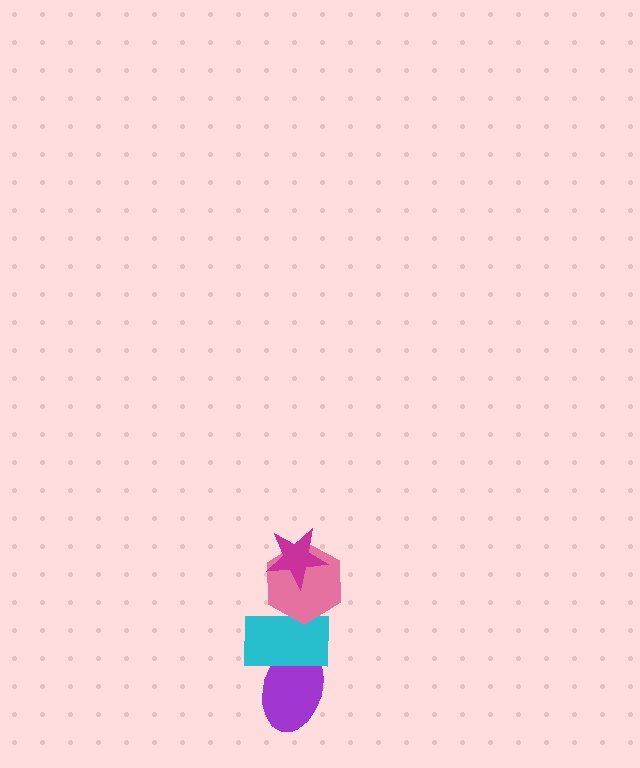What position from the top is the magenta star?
The magenta star is 1st from the top.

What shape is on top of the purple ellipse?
The cyan rectangle is on top of the purple ellipse.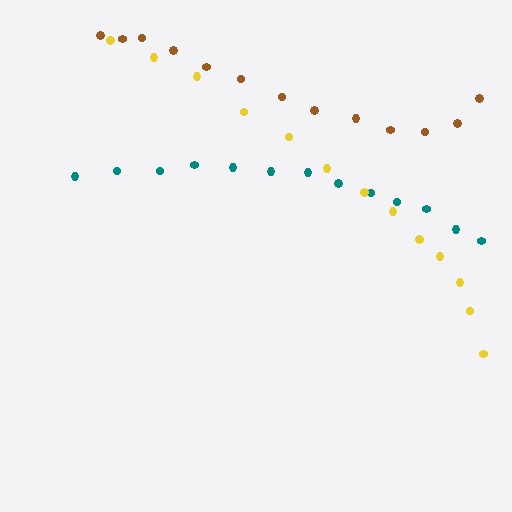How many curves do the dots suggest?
There are 3 distinct paths.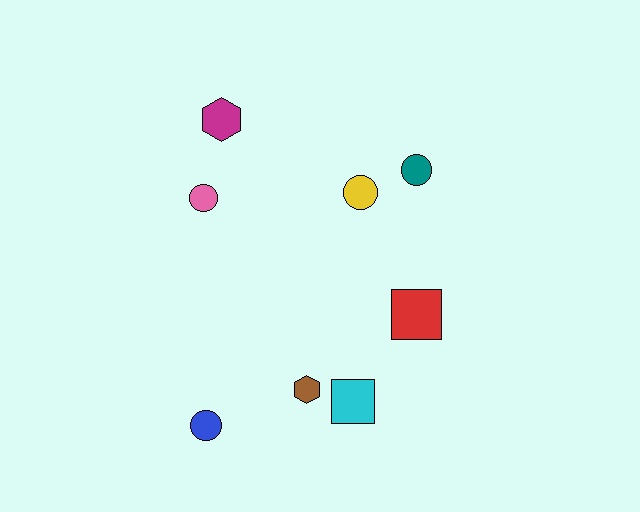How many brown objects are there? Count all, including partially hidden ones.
There is 1 brown object.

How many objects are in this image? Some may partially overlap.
There are 8 objects.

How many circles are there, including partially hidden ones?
There are 4 circles.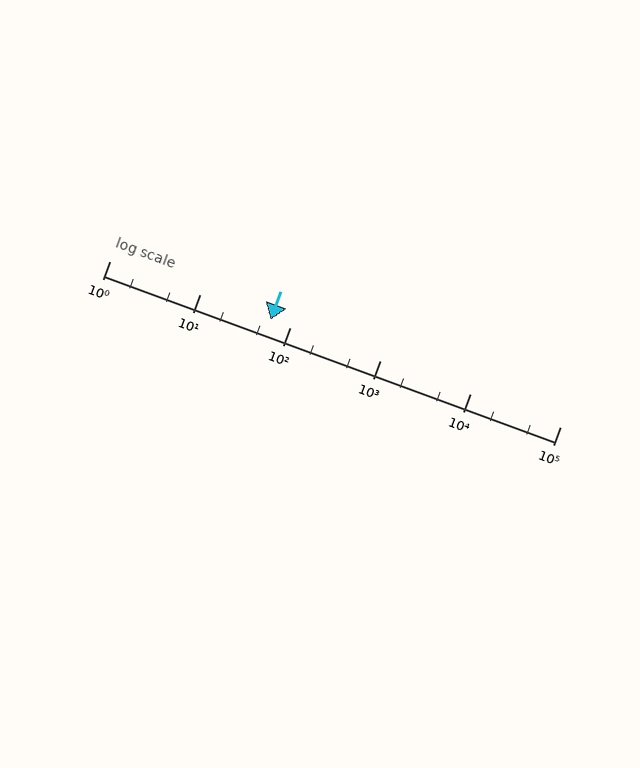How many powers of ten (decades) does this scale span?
The scale spans 5 decades, from 1 to 100000.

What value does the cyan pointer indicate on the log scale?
The pointer indicates approximately 61.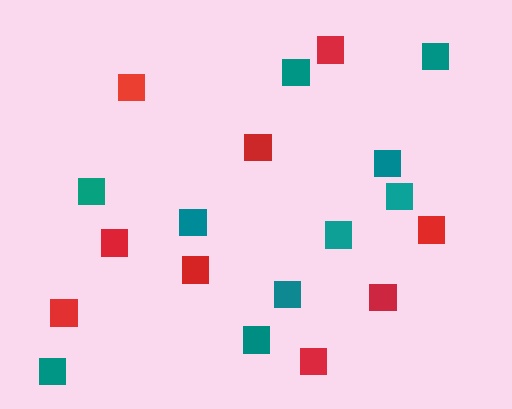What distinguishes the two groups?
There are 2 groups: one group of red squares (9) and one group of teal squares (10).